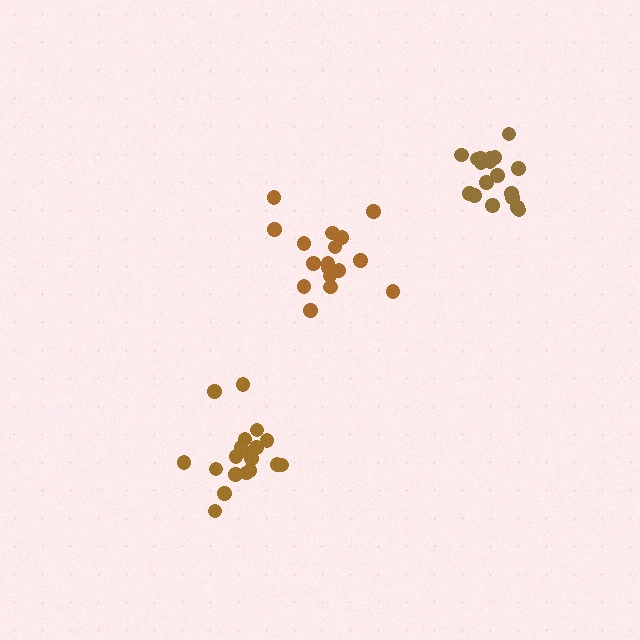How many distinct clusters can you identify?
There are 3 distinct clusters.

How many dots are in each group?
Group 1: 19 dots, Group 2: 18 dots, Group 3: 17 dots (54 total).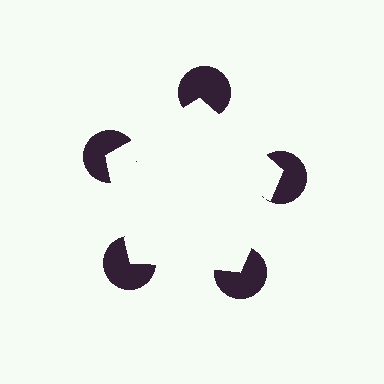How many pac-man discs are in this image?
There are 5 — one at each vertex of the illusory pentagon.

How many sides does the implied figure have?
5 sides.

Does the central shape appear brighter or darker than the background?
It typically appears slightly brighter than the background, even though no actual brightness change is drawn.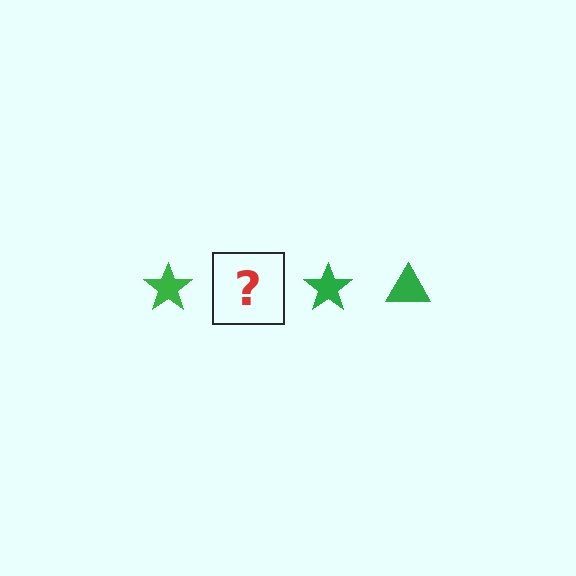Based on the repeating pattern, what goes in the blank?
The blank should be a green triangle.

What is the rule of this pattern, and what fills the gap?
The rule is that the pattern cycles through star, triangle shapes in green. The gap should be filled with a green triangle.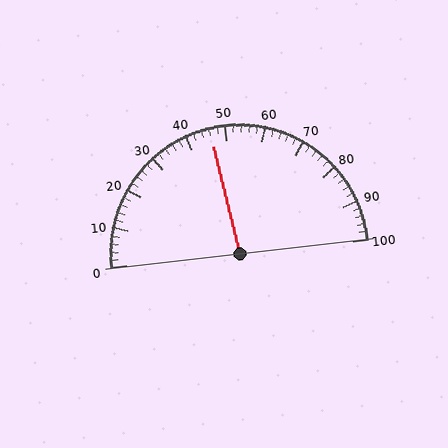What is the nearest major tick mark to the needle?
The nearest major tick mark is 50.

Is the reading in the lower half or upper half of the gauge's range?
The reading is in the lower half of the range (0 to 100).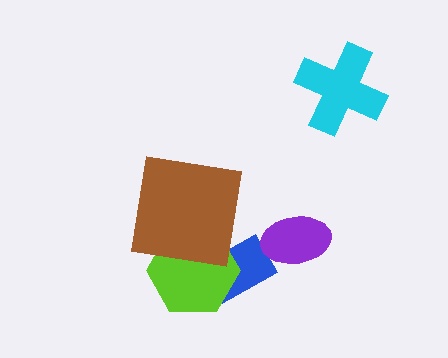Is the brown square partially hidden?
No, no other shape covers it.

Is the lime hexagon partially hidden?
Yes, it is partially covered by another shape.